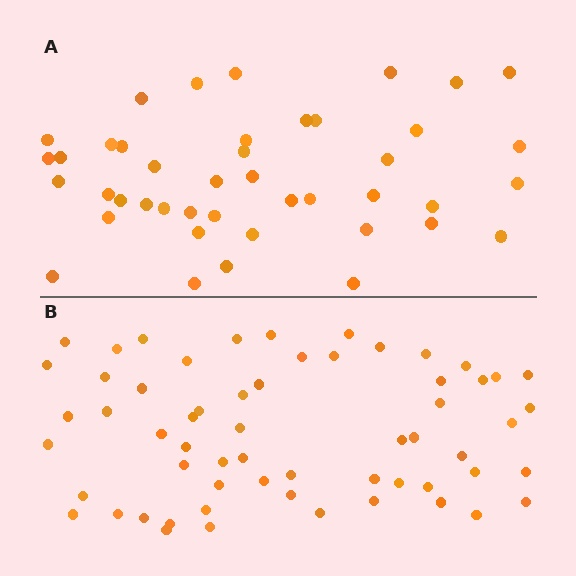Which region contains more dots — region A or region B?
Region B (the bottom region) has more dots.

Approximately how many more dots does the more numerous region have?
Region B has approximately 15 more dots than region A.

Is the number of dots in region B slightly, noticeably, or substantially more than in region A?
Region B has noticeably more, but not dramatically so. The ratio is roughly 1.4 to 1.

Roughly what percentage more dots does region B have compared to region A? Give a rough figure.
About 40% more.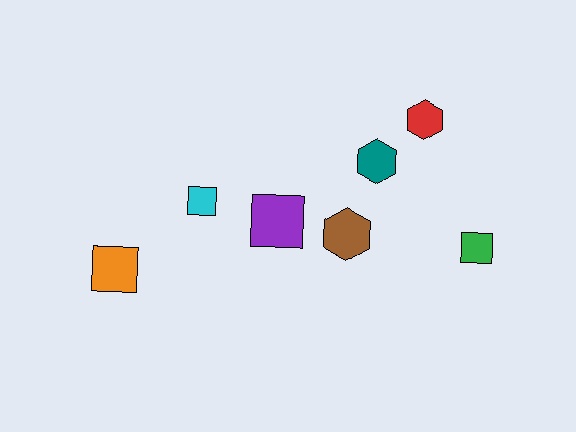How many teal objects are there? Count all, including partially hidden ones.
There is 1 teal object.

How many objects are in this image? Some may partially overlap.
There are 7 objects.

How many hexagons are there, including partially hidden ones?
There are 3 hexagons.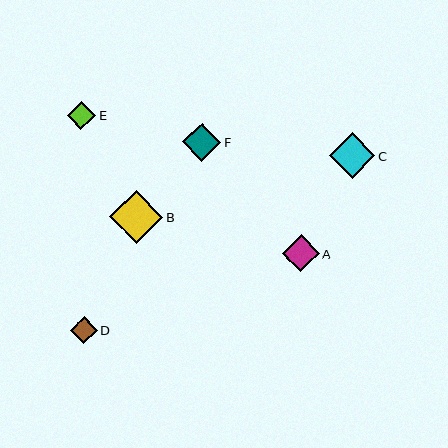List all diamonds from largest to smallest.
From largest to smallest: B, C, F, A, E, D.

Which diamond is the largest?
Diamond B is the largest with a size of approximately 53 pixels.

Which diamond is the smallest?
Diamond D is the smallest with a size of approximately 27 pixels.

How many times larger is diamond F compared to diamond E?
Diamond F is approximately 1.4 times the size of diamond E.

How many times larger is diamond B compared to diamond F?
Diamond B is approximately 1.4 times the size of diamond F.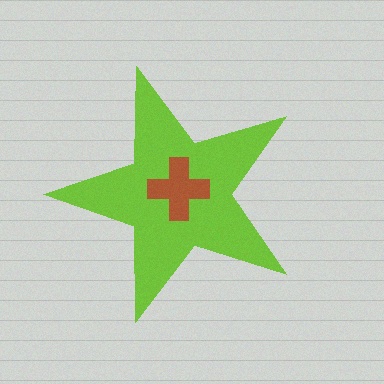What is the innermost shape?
The brown cross.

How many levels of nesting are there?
2.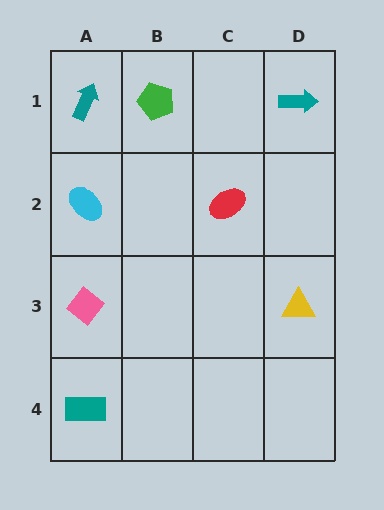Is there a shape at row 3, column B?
No, that cell is empty.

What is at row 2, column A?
A cyan ellipse.